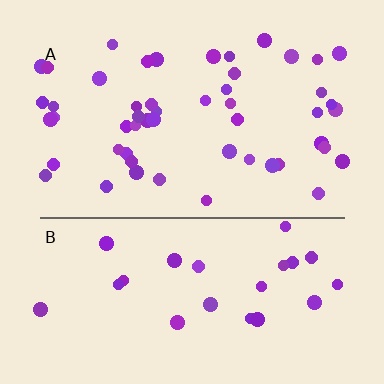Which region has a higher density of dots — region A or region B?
A (the top).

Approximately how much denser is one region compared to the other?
Approximately 2.1× — region A over region B.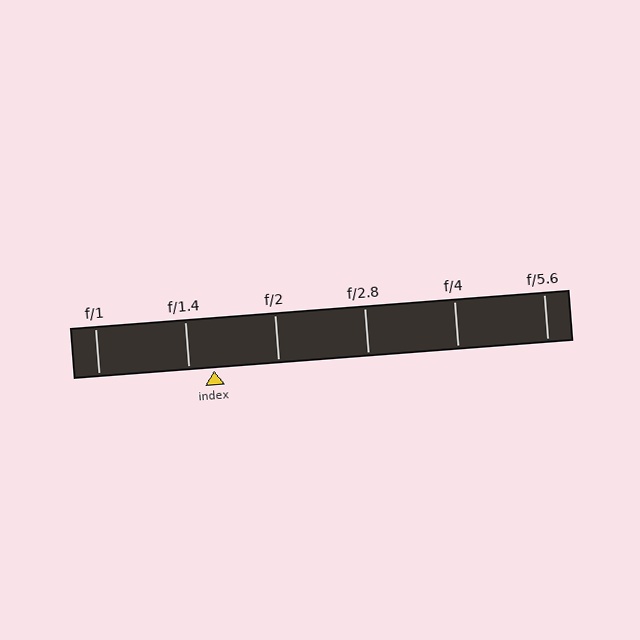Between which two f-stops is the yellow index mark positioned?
The index mark is between f/1.4 and f/2.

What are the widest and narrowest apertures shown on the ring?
The widest aperture shown is f/1 and the narrowest is f/5.6.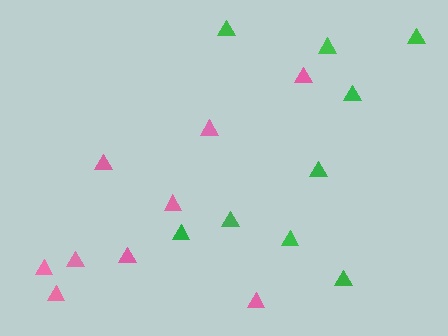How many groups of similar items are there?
There are 2 groups: one group of green triangles (9) and one group of pink triangles (9).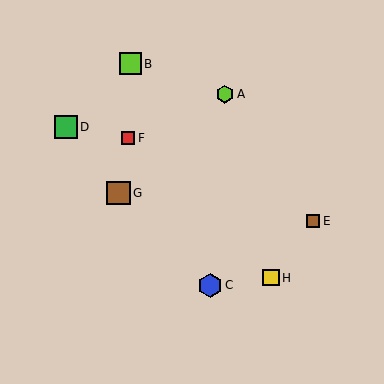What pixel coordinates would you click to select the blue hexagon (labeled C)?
Click at (210, 285) to select the blue hexagon C.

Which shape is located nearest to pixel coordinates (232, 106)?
The lime hexagon (labeled A) at (225, 94) is nearest to that location.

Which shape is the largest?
The blue hexagon (labeled C) is the largest.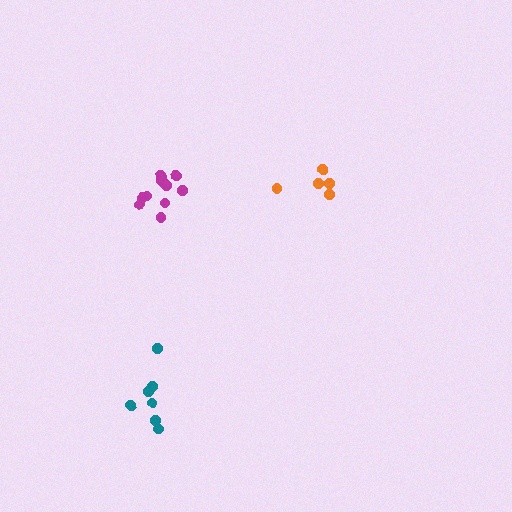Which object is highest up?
The orange cluster is topmost.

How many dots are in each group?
Group 1: 11 dots, Group 2: 7 dots, Group 3: 5 dots (23 total).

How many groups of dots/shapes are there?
There are 3 groups.